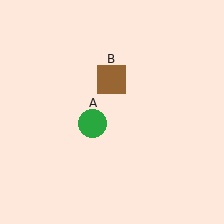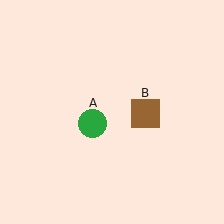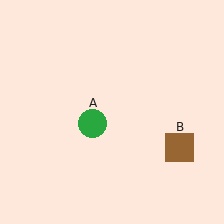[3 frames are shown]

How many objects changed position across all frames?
1 object changed position: brown square (object B).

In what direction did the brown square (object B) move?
The brown square (object B) moved down and to the right.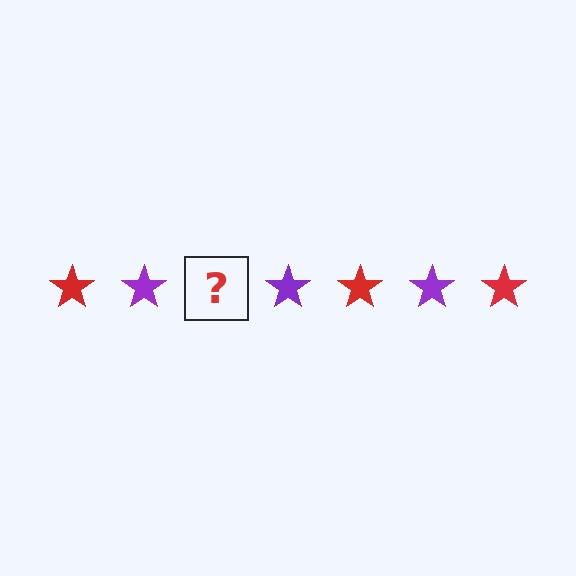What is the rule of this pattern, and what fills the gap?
The rule is that the pattern cycles through red, purple stars. The gap should be filled with a red star.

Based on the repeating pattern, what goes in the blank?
The blank should be a red star.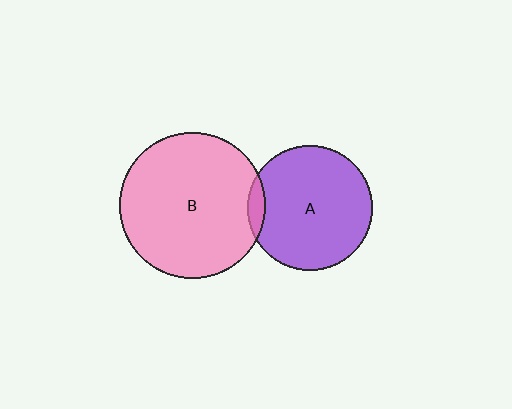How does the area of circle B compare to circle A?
Approximately 1.4 times.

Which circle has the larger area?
Circle B (pink).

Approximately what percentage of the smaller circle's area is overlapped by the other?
Approximately 5%.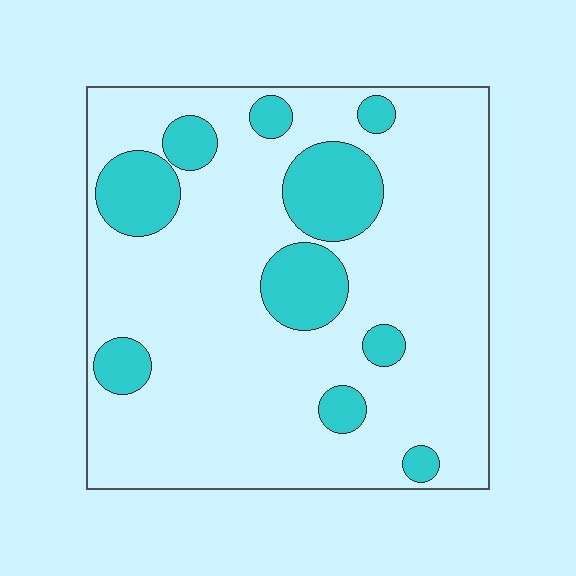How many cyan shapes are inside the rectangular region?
10.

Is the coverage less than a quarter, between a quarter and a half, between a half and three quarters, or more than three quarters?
Less than a quarter.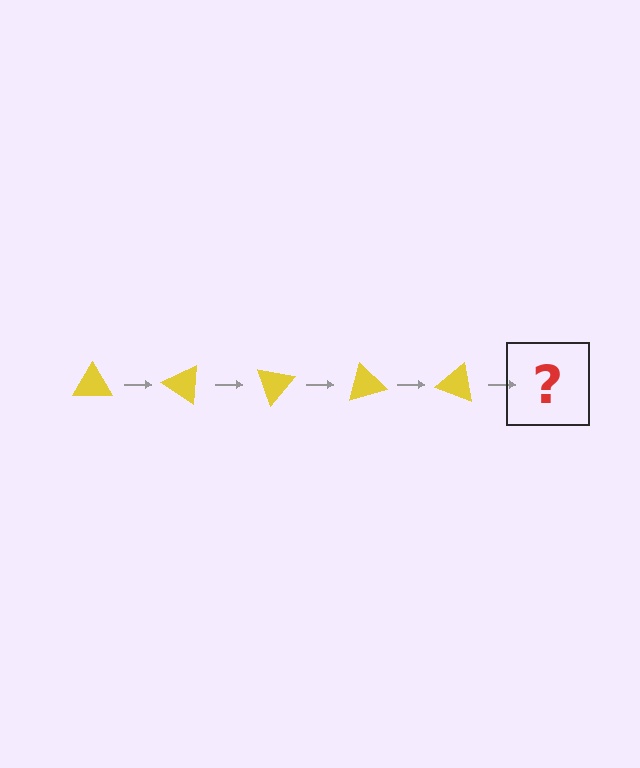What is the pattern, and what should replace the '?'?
The pattern is that the triangle rotates 35 degrees each step. The '?' should be a yellow triangle rotated 175 degrees.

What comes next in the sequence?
The next element should be a yellow triangle rotated 175 degrees.